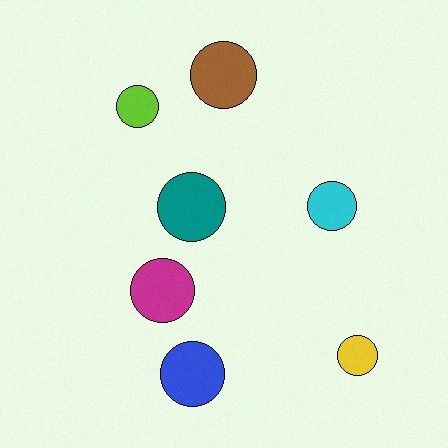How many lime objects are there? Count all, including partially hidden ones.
There is 1 lime object.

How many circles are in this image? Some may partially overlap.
There are 7 circles.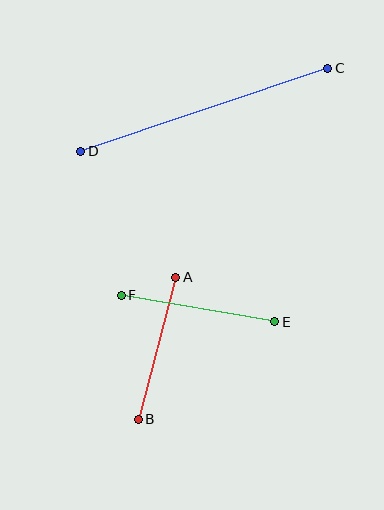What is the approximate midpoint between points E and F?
The midpoint is at approximately (198, 308) pixels.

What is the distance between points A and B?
The distance is approximately 147 pixels.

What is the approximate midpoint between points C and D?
The midpoint is at approximately (204, 110) pixels.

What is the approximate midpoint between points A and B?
The midpoint is at approximately (157, 348) pixels.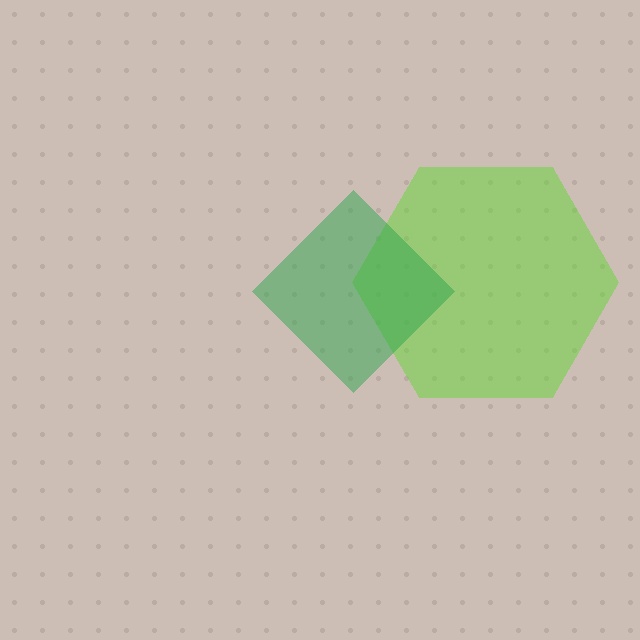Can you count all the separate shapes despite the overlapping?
Yes, there are 2 separate shapes.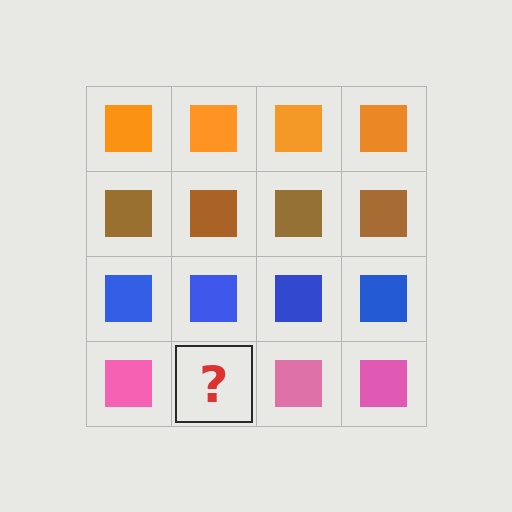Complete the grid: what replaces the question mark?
The question mark should be replaced with a pink square.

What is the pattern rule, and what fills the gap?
The rule is that each row has a consistent color. The gap should be filled with a pink square.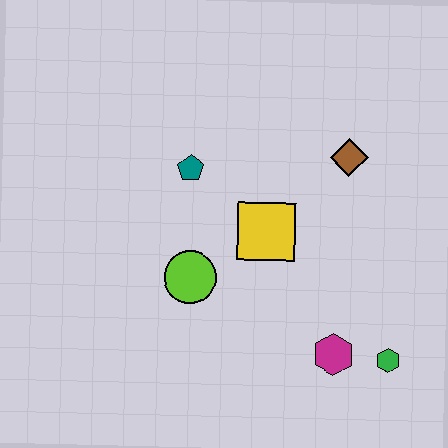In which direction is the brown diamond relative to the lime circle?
The brown diamond is to the right of the lime circle.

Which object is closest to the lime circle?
The yellow square is closest to the lime circle.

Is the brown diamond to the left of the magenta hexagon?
No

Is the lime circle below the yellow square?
Yes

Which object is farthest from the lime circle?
The green hexagon is farthest from the lime circle.